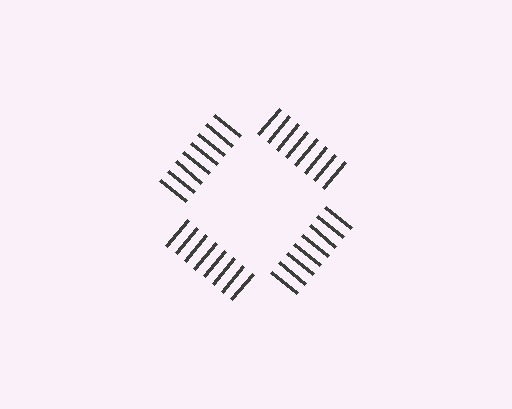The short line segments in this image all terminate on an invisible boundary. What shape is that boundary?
An illusory square — the line segments terminate on its edges but no continuous stroke is drawn.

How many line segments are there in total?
32 — 8 along each of the 4 edges.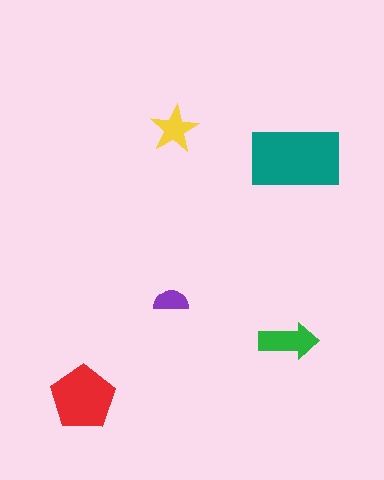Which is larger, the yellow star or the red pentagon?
The red pentagon.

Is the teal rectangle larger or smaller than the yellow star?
Larger.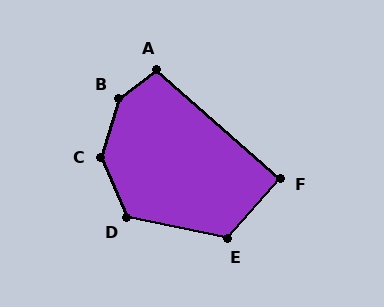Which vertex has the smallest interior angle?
F, at approximately 90 degrees.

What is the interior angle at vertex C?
Approximately 139 degrees (obtuse).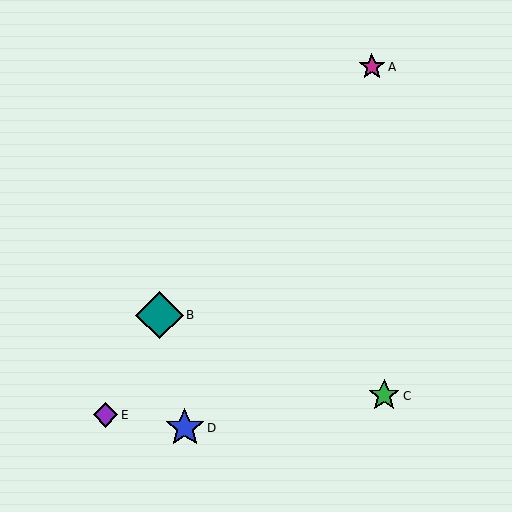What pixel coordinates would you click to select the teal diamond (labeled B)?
Click at (159, 315) to select the teal diamond B.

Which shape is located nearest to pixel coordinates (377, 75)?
The magenta star (labeled A) at (372, 67) is nearest to that location.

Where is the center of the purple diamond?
The center of the purple diamond is at (106, 415).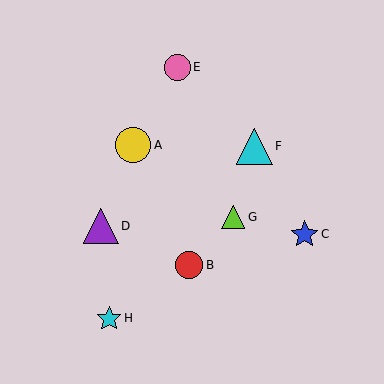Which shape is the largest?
The cyan triangle (labeled F) is the largest.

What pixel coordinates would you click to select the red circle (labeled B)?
Click at (189, 265) to select the red circle B.